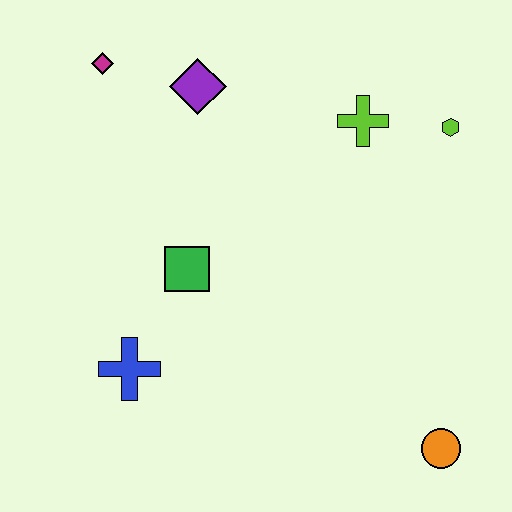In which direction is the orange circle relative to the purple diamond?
The orange circle is below the purple diamond.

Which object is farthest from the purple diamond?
The orange circle is farthest from the purple diamond.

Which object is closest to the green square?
The blue cross is closest to the green square.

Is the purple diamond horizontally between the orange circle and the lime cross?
No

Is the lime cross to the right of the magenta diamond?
Yes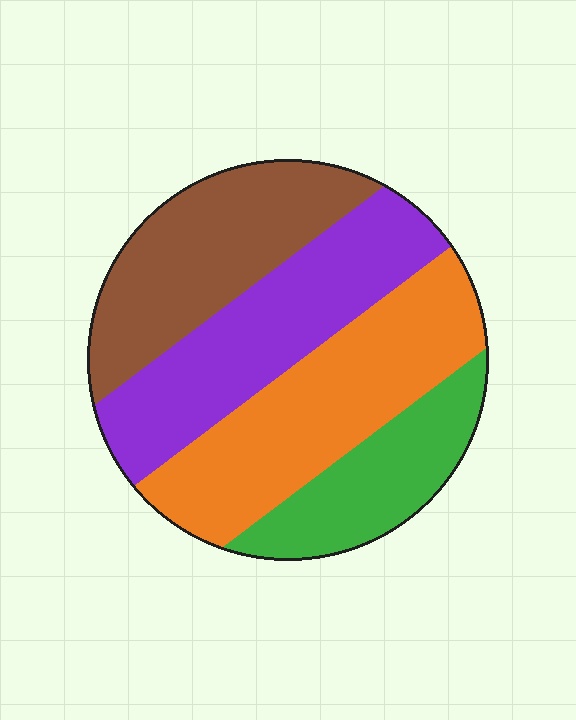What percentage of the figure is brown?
Brown covers roughly 25% of the figure.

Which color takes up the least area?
Green, at roughly 15%.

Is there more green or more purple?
Purple.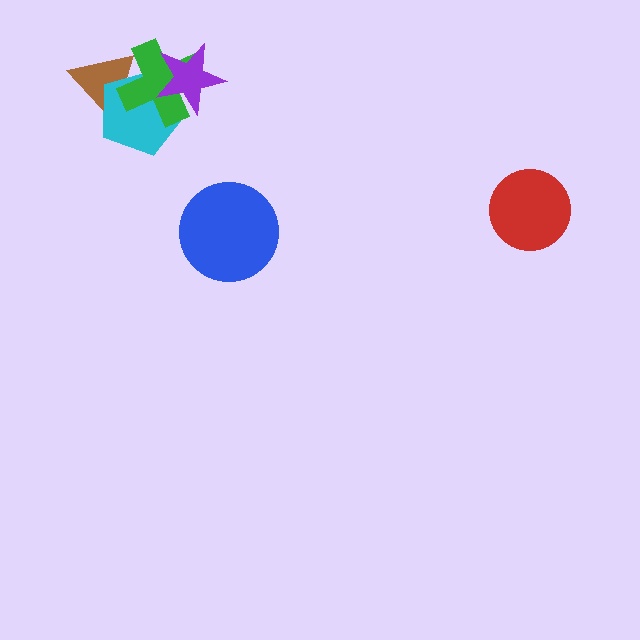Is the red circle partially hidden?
No, no other shape covers it.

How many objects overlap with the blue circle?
0 objects overlap with the blue circle.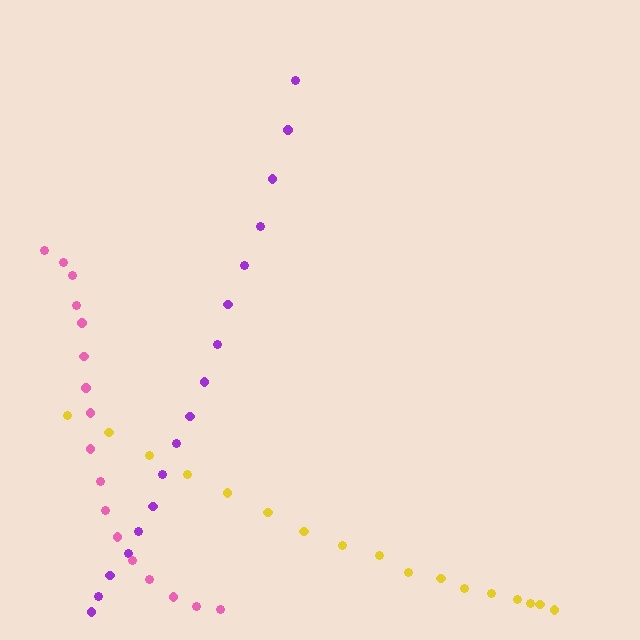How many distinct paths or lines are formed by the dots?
There are 3 distinct paths.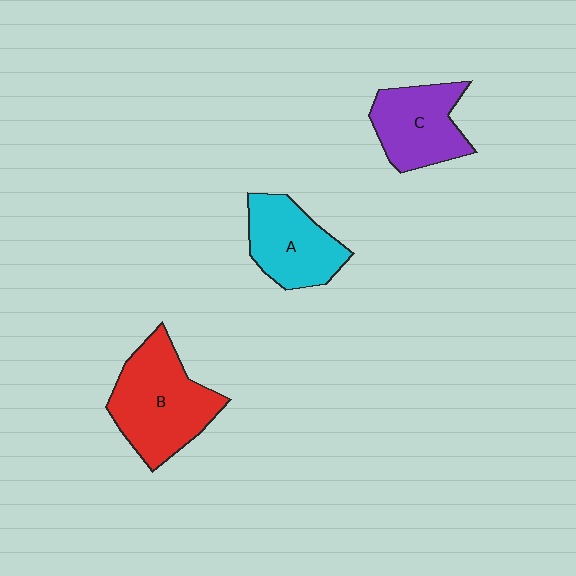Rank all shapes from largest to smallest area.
From largest to smallest: B (red), A (cyan), C (purple).